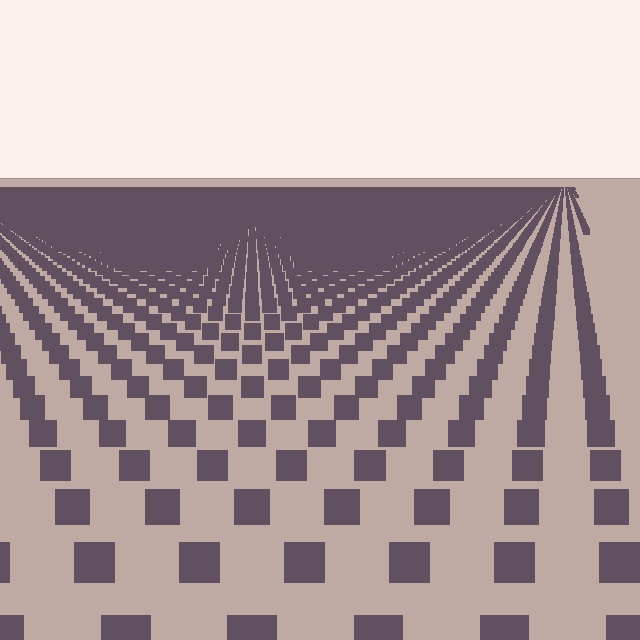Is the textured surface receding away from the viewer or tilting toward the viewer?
The surface is receding away from the viewer. Texture elements get smaller and denser toward the top.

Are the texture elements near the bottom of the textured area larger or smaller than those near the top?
Larger. Near the bottom, elements are closer to the viewer and appear at a bigger on-screen size.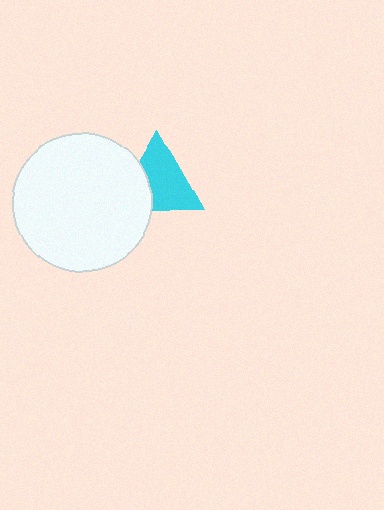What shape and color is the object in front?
The object in front is a white circle.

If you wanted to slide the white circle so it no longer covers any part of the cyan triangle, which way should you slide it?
Slide it left — that is the most direct way to separate the two shapes.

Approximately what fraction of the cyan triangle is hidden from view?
Roughly 31% of the cyan triangle is hidden behind the white circle.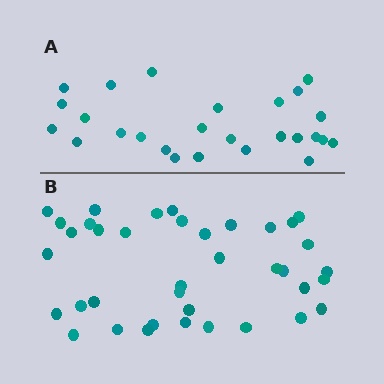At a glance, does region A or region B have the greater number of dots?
Region B (the bottom region) has more dots.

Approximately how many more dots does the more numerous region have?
Region B has roughly 12 or so more dots than region A.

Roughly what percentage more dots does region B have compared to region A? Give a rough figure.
About 45% more.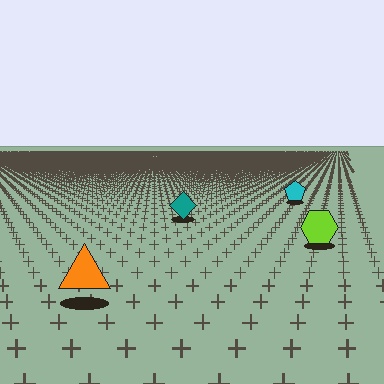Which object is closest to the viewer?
The orange triangle is closest. The texture marks near it are larger and more spread out.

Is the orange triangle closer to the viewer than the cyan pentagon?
Yes. The orange triangle is closer — you can tell from the texture gradient: the ground texture is coarser near it.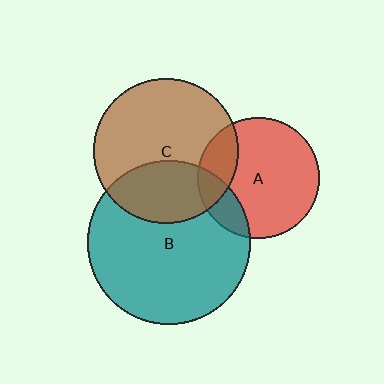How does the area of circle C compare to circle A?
Approximately 1.4 times.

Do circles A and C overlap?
Yes.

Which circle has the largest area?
Circle B (teal).